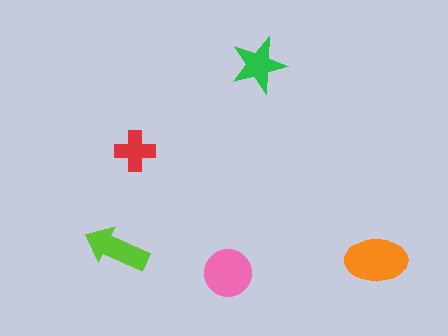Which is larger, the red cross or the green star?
The green star.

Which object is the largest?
The orange ellipse.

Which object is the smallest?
The red cross.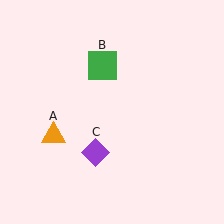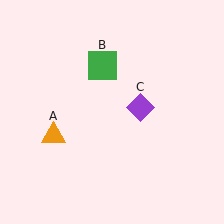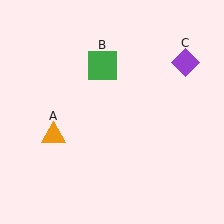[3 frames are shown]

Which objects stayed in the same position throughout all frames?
Orange triangle (object A) and green square (object B) remained stationary.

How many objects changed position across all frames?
1 object changed position: purple diamond (object C).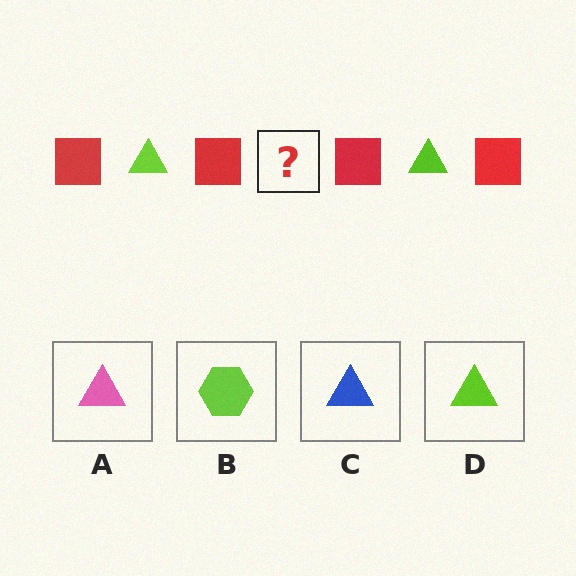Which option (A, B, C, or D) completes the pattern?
D.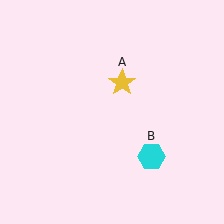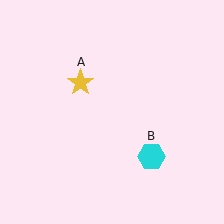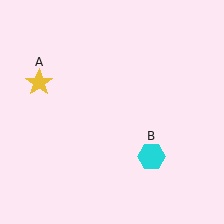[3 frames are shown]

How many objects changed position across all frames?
1 object changed position: yellow star (object A).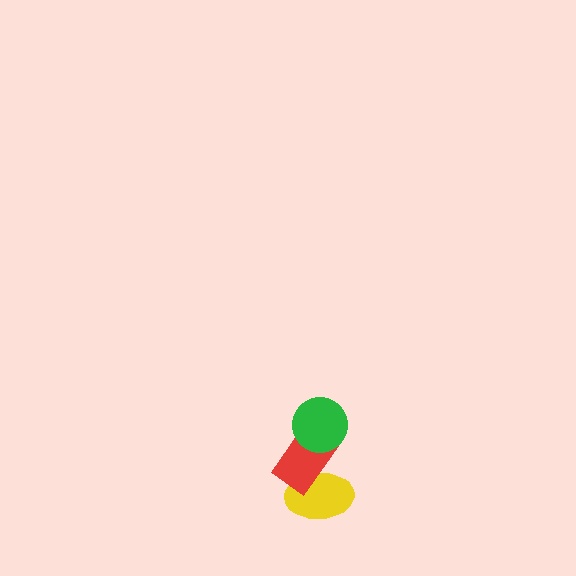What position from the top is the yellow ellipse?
The yellow ellipse is 3rd from the top.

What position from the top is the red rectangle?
The red rectangle is 2nd from the top.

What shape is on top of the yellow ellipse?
The red rectangle is on top of the yellow ellipse.